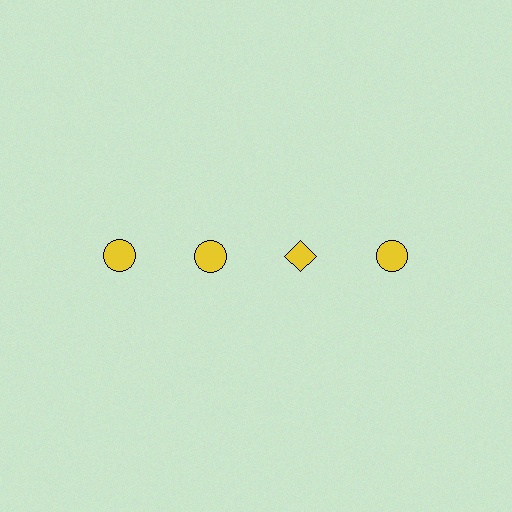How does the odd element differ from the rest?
It has a different shape: diamond instead of circle.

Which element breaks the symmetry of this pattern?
The yellow diamond in the top row, center column breaks the symmetry. All other shapes are yellow circles.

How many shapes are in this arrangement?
There are 4 shapes arranged in a grid pattern.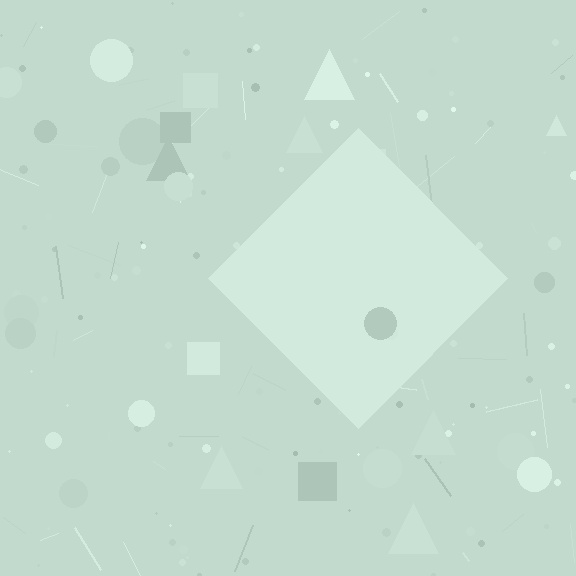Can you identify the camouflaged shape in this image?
The camouflaged shape is a diamond.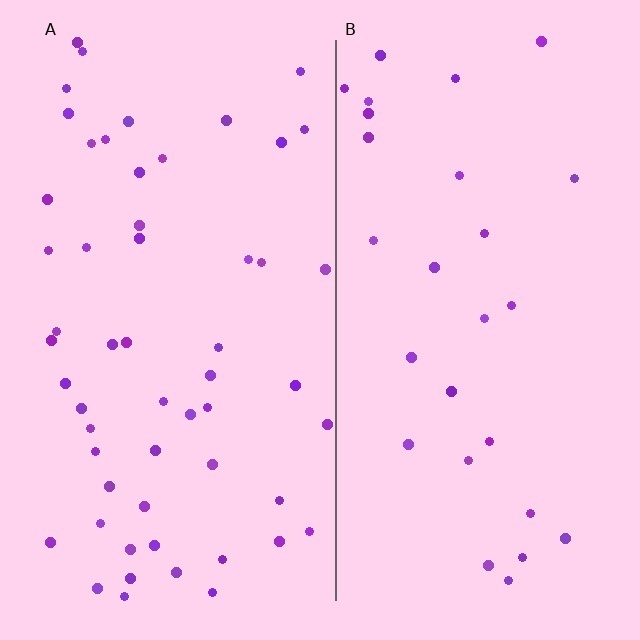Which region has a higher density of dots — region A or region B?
A (the left).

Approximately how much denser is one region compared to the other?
Approximately 2.0× — region A over region B.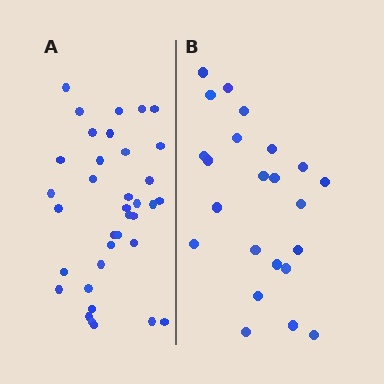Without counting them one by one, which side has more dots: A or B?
Region A (the left region) has more dots.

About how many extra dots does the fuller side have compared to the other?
Region A has approximately 15 more dots than region B.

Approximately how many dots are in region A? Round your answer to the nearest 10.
About 40 dots. (The exact count is 36, which rounds to 40.)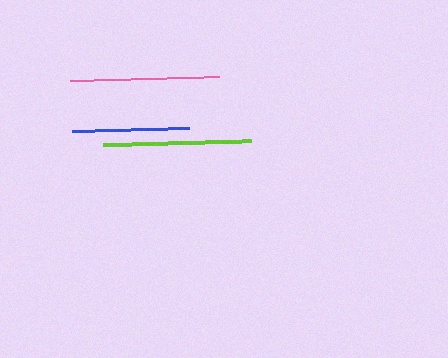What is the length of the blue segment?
The blue segment is approximately 117 pixels long.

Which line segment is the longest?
The pink line is the longest at approximately 149 pixels.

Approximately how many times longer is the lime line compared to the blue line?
The lime line is approximately 1.3 times the length of the blue line.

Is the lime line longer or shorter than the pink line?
The pink line is longer than the lime line.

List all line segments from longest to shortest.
From longest to shortest: pink, lime, blue.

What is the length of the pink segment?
The pink segment is approximately 149 pixels long.